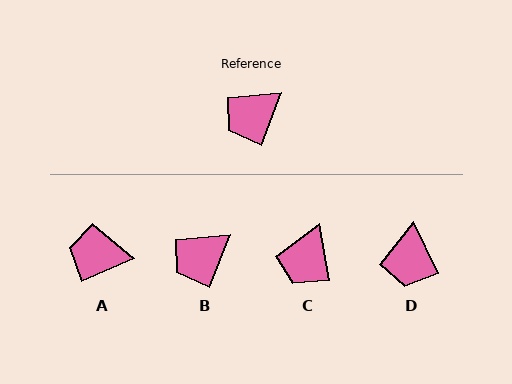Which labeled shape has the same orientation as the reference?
B.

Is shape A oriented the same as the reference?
No, it is off by about 45 degrees.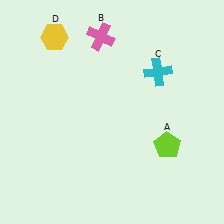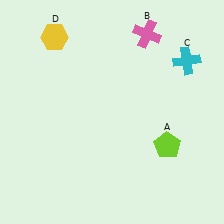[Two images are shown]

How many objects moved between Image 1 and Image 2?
2 objects moved between the two images.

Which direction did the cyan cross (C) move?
The cyan cross (C) moved right.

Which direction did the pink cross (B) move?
The pink cross (B) moved right.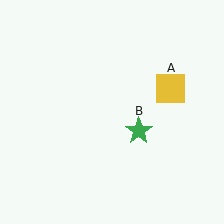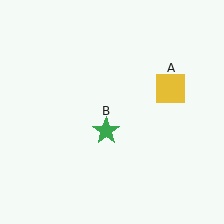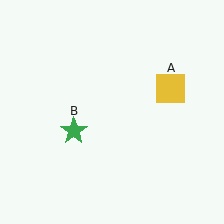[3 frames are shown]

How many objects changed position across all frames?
1 object changed position: green star (object B).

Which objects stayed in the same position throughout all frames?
Yellow square (object A) remained stationary.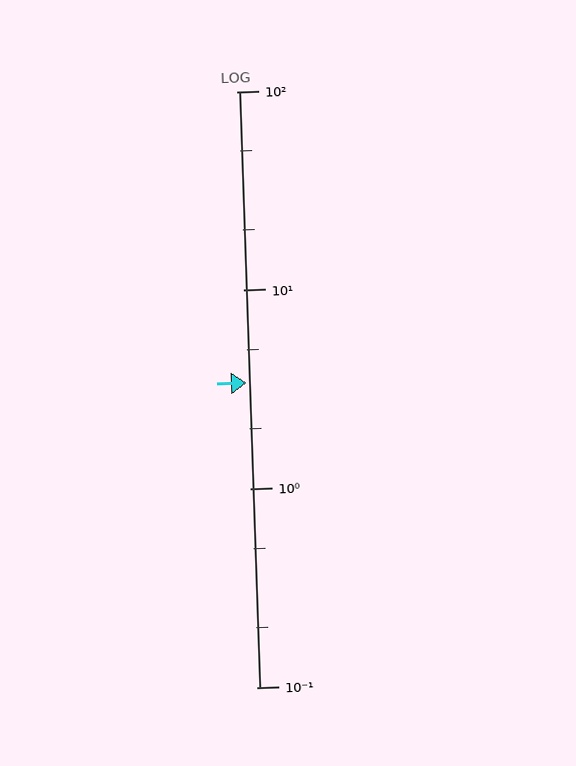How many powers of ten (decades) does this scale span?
The scale spans 3 decades, from 0.1 to 100.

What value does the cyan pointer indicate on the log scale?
The pointer indicates approximately 3.4.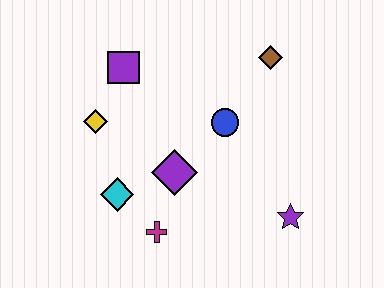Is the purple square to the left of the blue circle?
Yes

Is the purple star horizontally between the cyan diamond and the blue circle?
No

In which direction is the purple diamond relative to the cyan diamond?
The purple diamond is to the right of the cyan diamond.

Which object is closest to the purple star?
The blue circle is closest to the purple star.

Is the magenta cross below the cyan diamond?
Yes